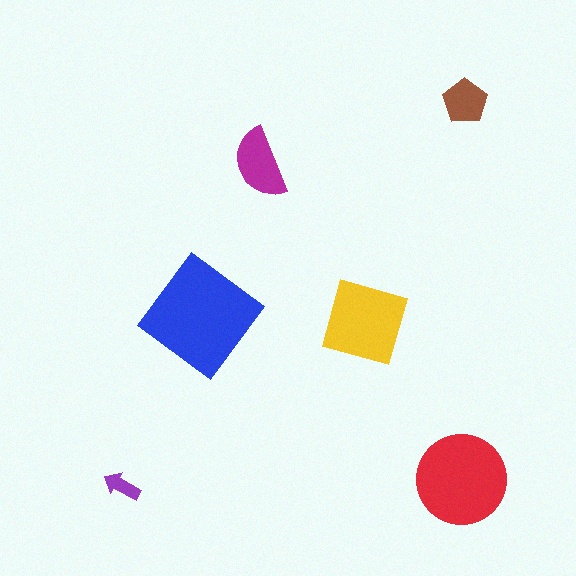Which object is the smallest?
The purple arrow.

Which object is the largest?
The blue diamond.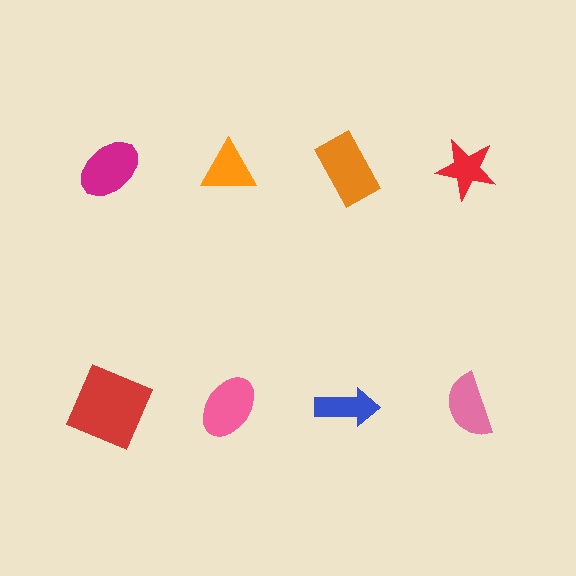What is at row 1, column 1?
A magenta ellipse.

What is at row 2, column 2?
A pink ellipse.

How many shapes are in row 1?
4 shapes.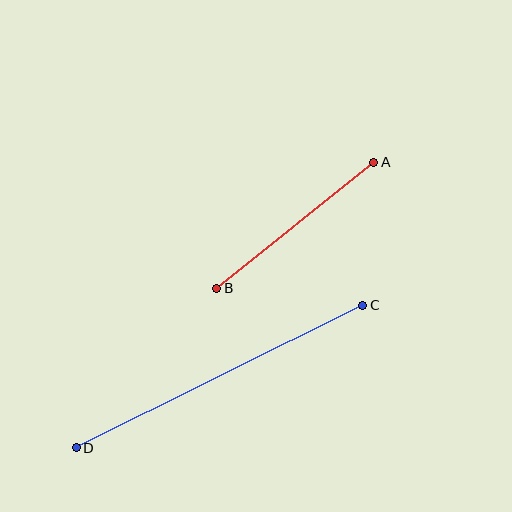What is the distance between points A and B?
The distance is approximately 201 pixels.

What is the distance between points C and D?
The distance is approximately 320 pixels.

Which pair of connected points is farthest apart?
Points C and D are farthest apart.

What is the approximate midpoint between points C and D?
The midpoint is at approximately (219, 377) pixels.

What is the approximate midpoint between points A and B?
The midpoint is at approximately (295, 225) pixels.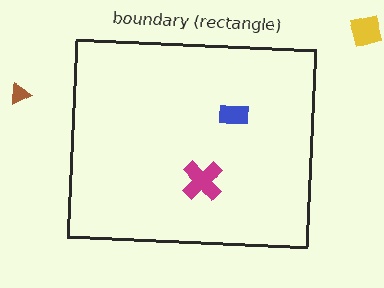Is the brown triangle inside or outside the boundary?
Outside.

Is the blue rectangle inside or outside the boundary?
Inside.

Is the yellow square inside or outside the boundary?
Outside.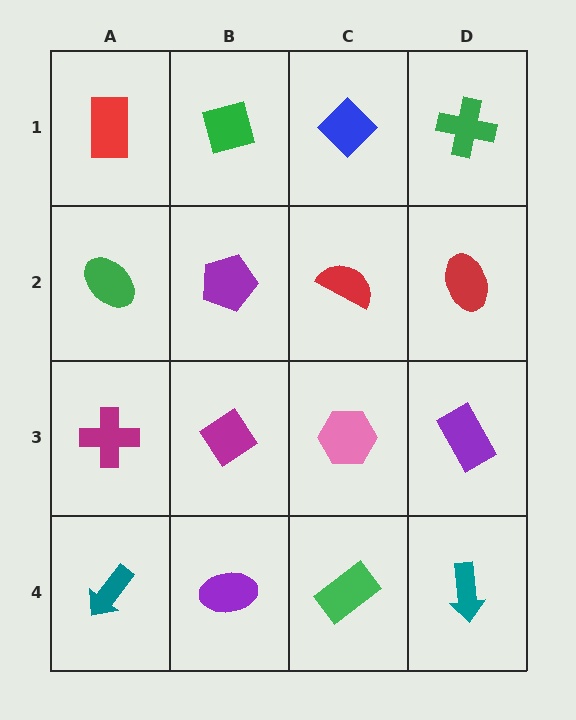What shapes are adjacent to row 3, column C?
A red semicircle (row 2, column C), a green rectangle (row 4, column C), a magenta diamond (row 3, column B), a purple rectangle (row 3, column D).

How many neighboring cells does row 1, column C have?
3.